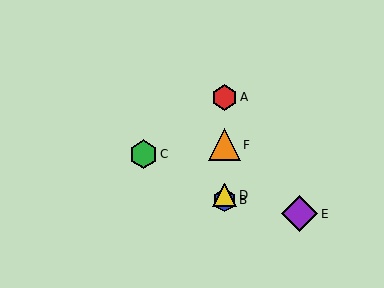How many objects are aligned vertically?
4 objects (A, B, D, F) are aligned vertically.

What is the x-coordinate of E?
Object E is at x≈300.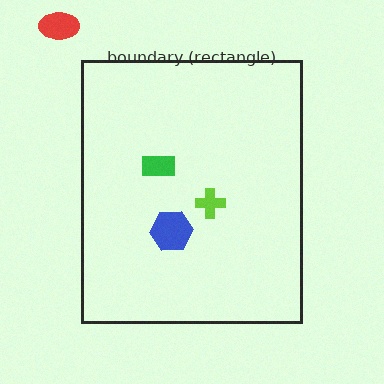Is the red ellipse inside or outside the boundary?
Outside.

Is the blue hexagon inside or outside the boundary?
Inside.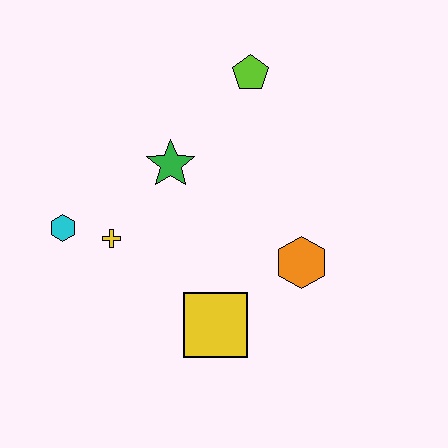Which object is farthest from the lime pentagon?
The yellow square is farthest from the lime pentagon.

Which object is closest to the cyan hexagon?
The yellow cross is closest to the cyan hexagon.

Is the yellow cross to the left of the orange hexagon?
Yes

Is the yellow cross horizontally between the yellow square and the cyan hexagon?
Yes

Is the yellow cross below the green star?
Yes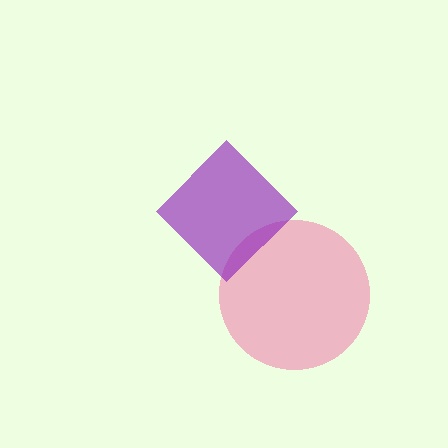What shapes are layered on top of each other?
The layered shapes are: a pink circle, a purple diamond.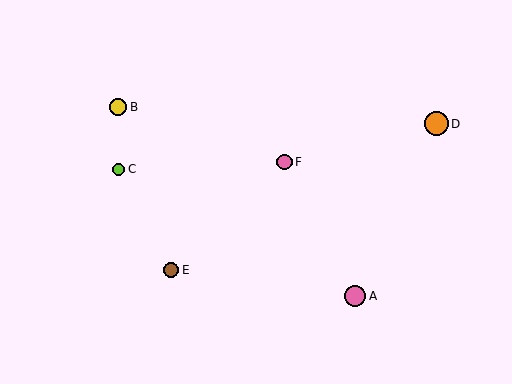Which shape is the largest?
The orange circle (labeled D) is the largest.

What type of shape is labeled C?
Shape C is a lime circle.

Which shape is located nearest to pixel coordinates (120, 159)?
The lime circle (labeled C) at (118, 169) is nearest to that location.